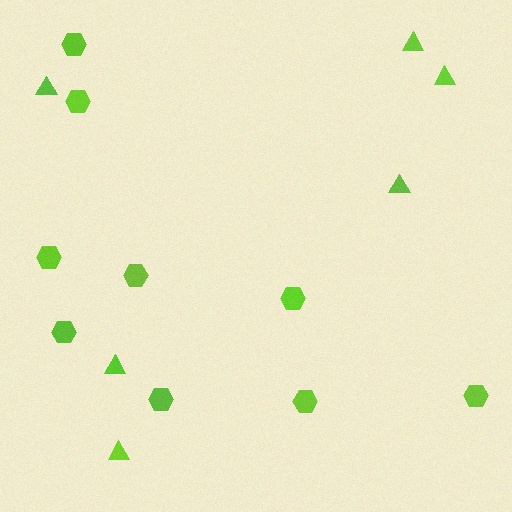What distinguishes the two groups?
There are 2 groups: one group of triangles (6) and one group of hexagons (9).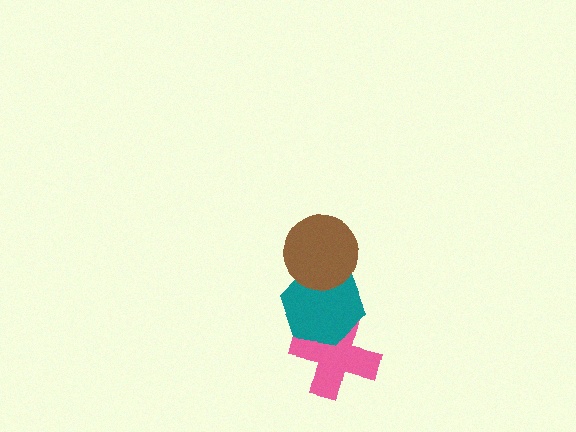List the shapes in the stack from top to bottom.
From top to bottom: the brown circle, the teal hexagon, the pink cross.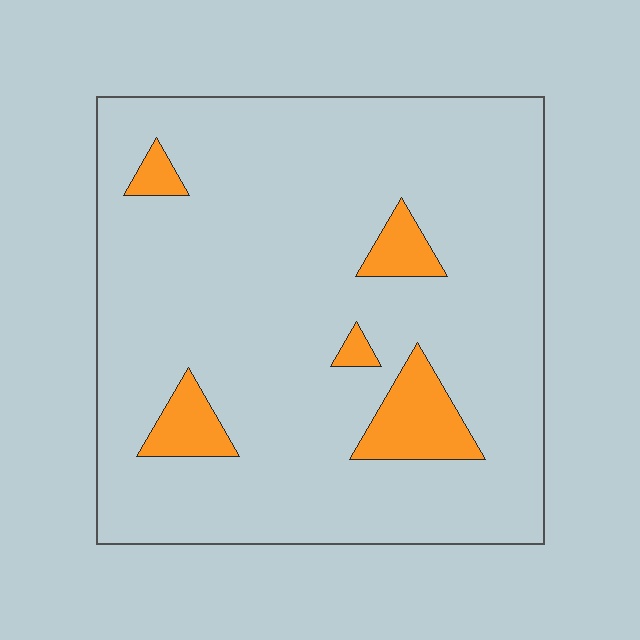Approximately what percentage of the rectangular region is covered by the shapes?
Approximately 10%.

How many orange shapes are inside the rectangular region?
5.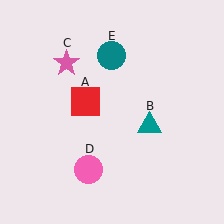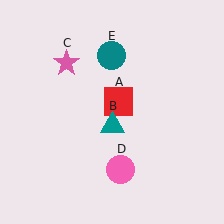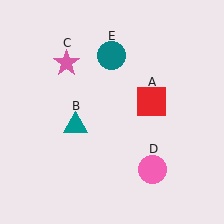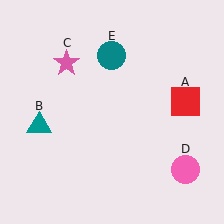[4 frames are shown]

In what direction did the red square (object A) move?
The red square (object A) moved right.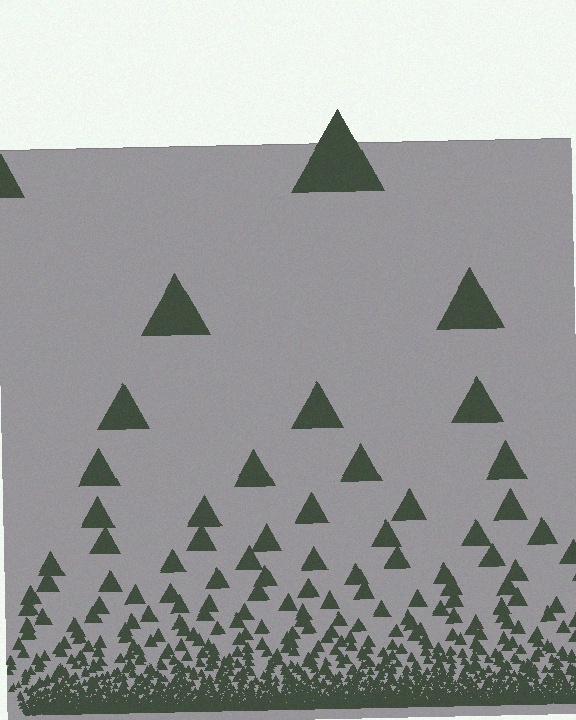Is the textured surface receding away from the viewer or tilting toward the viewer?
The surface appears to tilt toward the viewer. Texture elements get larger and sparser toward the top.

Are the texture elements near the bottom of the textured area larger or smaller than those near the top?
Smaller. The gradient is inverted — elements near the bottom are smaller and denser.